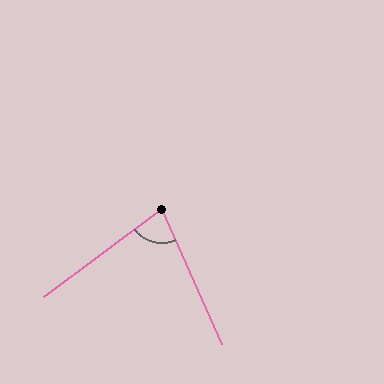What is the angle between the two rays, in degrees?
Approximately 77 degrees.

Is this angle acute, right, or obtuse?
It is acute.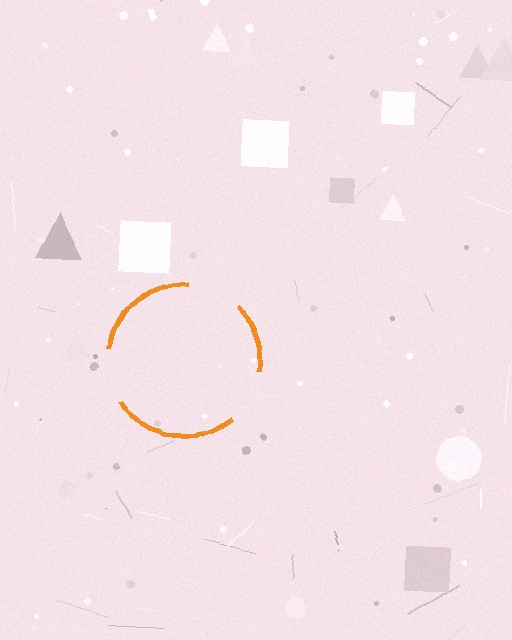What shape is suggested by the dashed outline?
The dashed outline suggests a circle.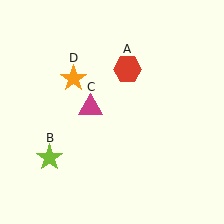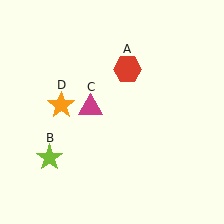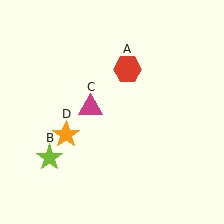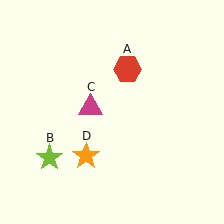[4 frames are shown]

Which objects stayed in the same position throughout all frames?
Red hexagon (object A) and lime star (object B) and magenta triangle (object C) remained stationary.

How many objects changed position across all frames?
1 object changed position: orange star (object D).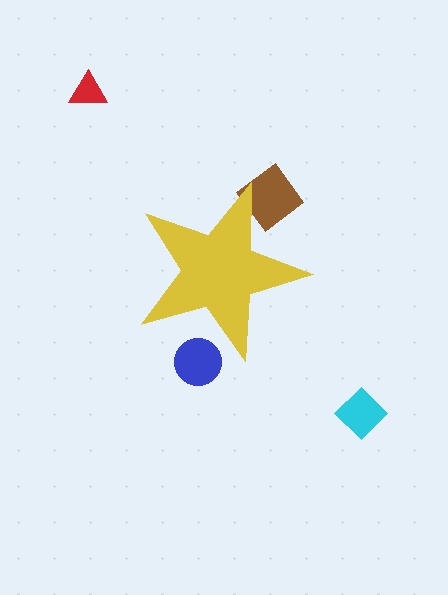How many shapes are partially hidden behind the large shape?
2 shapes are partially hidden.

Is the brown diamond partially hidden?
Yes, the brown diamond is partially hidden behind the yellow star.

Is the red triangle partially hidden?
No, the red triangle is fully visible.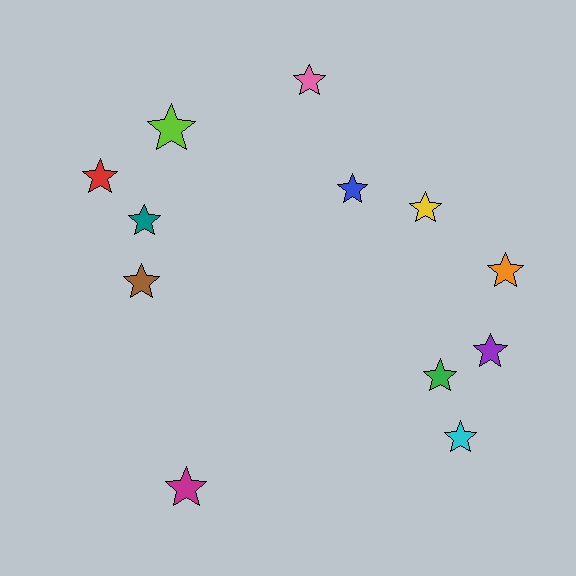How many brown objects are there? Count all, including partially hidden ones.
There is 1 brown object.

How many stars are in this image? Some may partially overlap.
There are 12 stars.